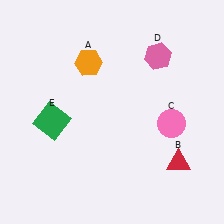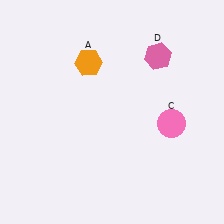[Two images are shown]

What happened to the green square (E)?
The green square (E) was removed in Image 2. It was in the bottom-left area of Image 1.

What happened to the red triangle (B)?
The red triangle (B) was removed in Image 2. It was in the bottom-right area of Image 1.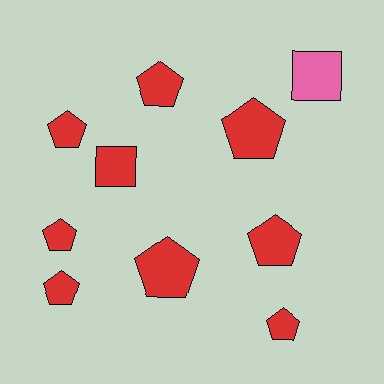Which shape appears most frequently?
Pentagon, with 8 objects.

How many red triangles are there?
There are no red triangles.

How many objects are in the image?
There are 10 objects.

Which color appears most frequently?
Red, with 9 objects.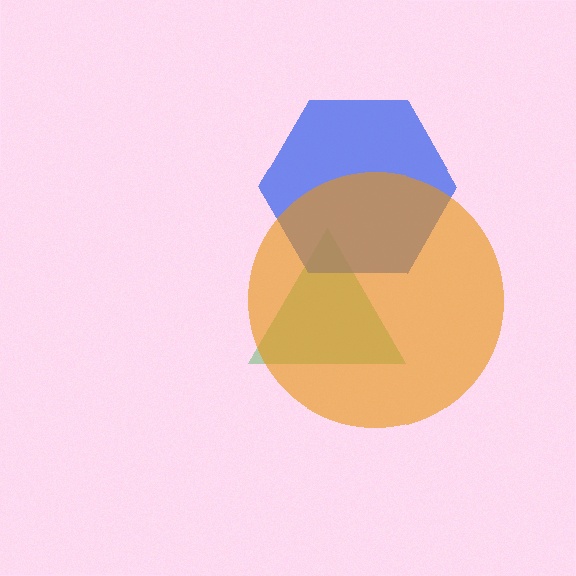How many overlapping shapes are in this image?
There are 3 overlapping shapes in the image.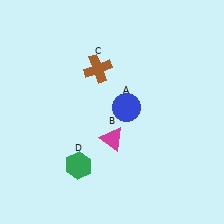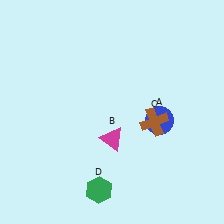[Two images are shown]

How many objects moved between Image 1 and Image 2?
3 objects moved between the two images.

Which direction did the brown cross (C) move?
The brown cross (C) moved right.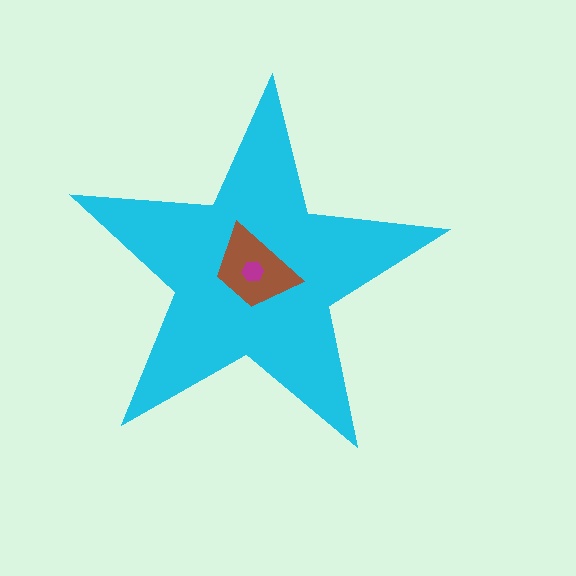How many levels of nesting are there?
3.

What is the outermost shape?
The cyan star.